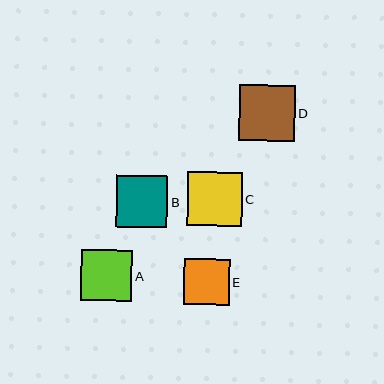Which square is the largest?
Square D is the largest with a size of approximately 56 pixels.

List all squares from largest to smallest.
From largest to smallest: D, C, B, A, E.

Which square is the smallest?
Square E is the smallest with a size of approximately 46 pixels.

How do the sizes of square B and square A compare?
Square B and square A are approximately the same size.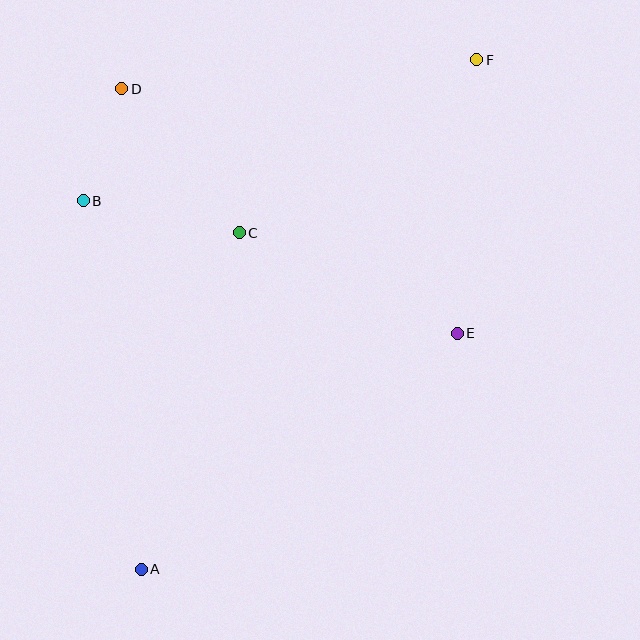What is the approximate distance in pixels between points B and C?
The distance between B and C is approximately 159 pixels.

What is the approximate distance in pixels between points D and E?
The distance between D and E is approximately 415 pixels.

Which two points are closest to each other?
Points B and D are closest to each other.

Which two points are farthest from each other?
Points A and F are farthest from each other.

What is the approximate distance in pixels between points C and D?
The distance between C and D is approximately 186 pixels.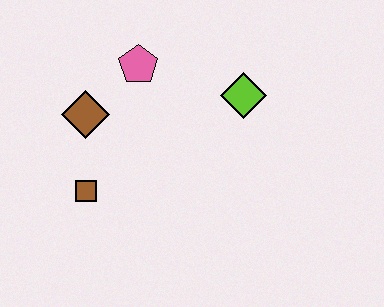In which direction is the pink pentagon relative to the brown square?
The pink pentagon is above the brown square.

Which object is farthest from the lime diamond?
The brown square is farthest from the lime diamond.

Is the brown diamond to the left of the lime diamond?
Yes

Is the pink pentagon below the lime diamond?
No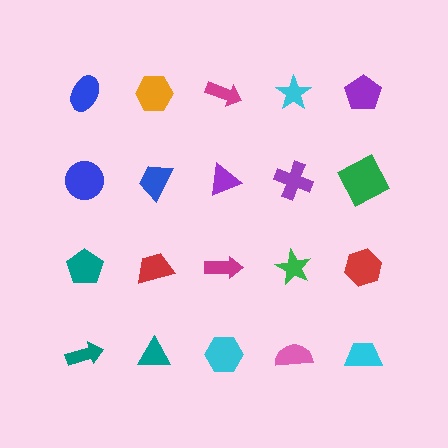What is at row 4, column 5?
A cyan trapezoid.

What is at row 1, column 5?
A purple pentagon.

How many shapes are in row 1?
5 shapes.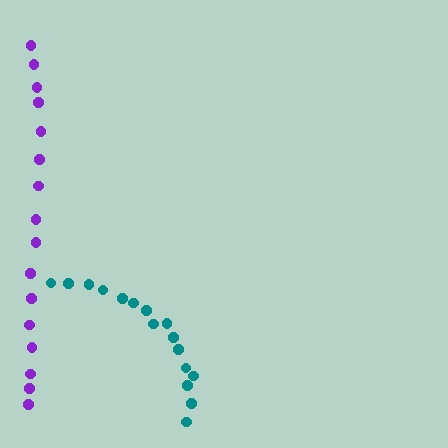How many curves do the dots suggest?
There are 2 distinct paths.